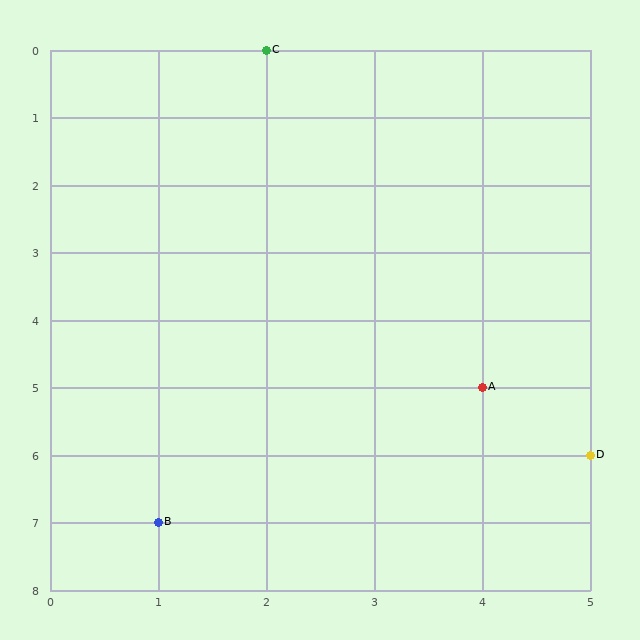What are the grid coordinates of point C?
Point C is at grid coordinates (2, 0).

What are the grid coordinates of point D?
Point D is at grid coordinates (5, 6).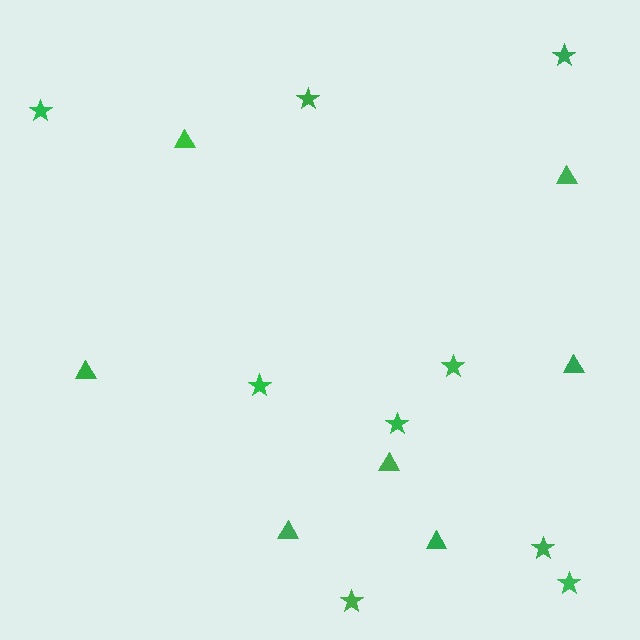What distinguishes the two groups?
There are 2 groups: one group of triangles (7) and one group of stars (9).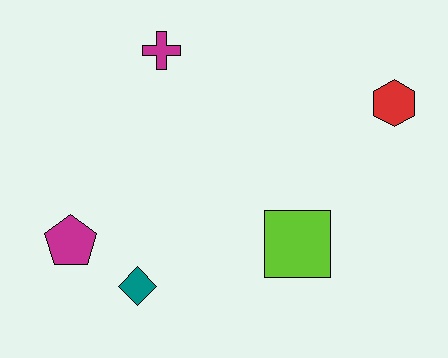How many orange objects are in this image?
There are no orange objects.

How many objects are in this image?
There are 5 objects.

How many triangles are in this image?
There are no triangles.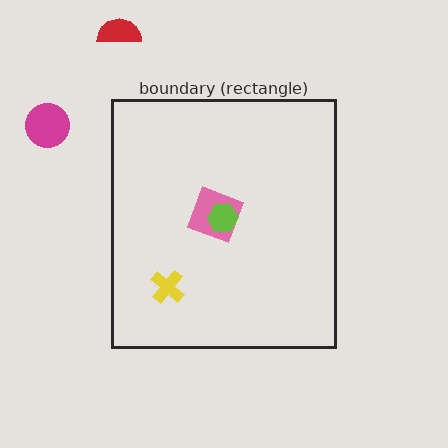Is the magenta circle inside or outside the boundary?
Outside.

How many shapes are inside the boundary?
3 inside, 2 outside.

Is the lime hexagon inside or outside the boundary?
Inside.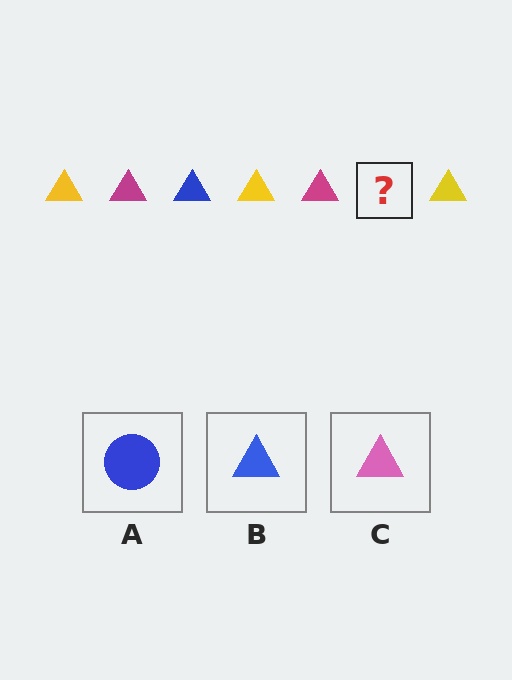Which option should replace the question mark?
Option B.